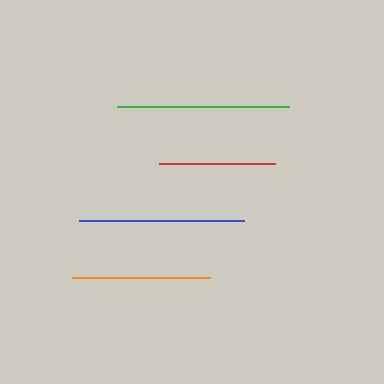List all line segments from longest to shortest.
From longest to shortest: green, blue, orange, red.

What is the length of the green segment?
The green segment is approximately 171 pixels long.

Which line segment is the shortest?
The red line is the shortest at approximately 116 pixels.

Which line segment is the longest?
The green line is the longest at approximately 171 pixels.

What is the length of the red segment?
The red segment is approximately 116 pixels long.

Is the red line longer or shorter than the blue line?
The blue line is longer than the red line.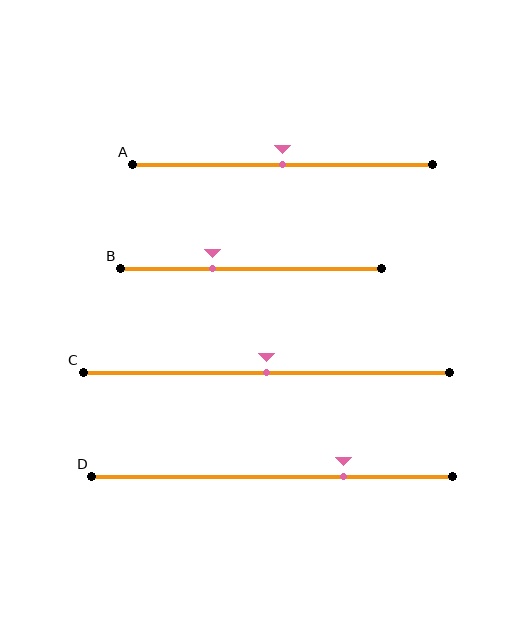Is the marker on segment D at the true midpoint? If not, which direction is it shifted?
No, the marker on segment D is shifted to the right by about 20% of the segment length.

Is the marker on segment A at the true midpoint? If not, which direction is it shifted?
Yes, the marker on segment A is at the true midpoint.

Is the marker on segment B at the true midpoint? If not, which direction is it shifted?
No, the marker on segment B is shifted to the left by about 15% of the segment length.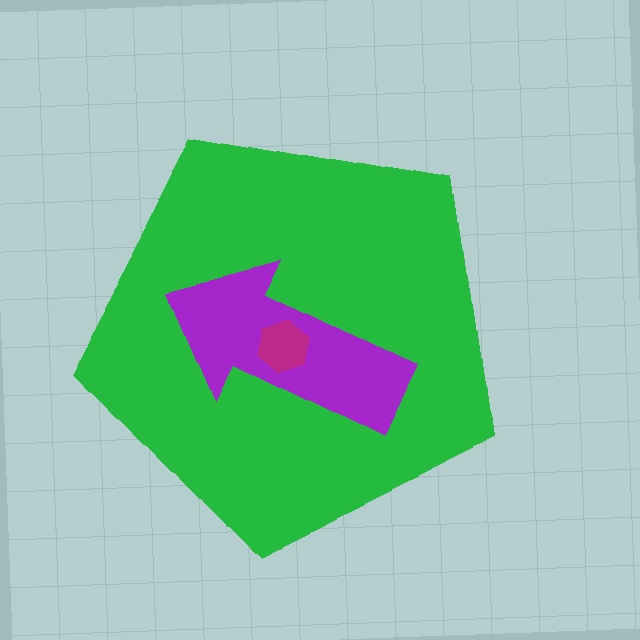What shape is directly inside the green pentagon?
The purple arrow.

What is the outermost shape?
The green pentagon.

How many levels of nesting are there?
3.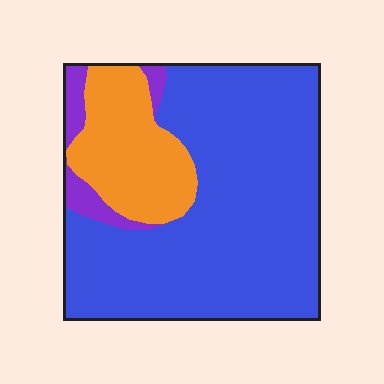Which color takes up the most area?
Blue, at roughly 70%.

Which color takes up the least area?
Purple, at roughly 5%.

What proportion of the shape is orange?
Orange covers around 20% of the shape.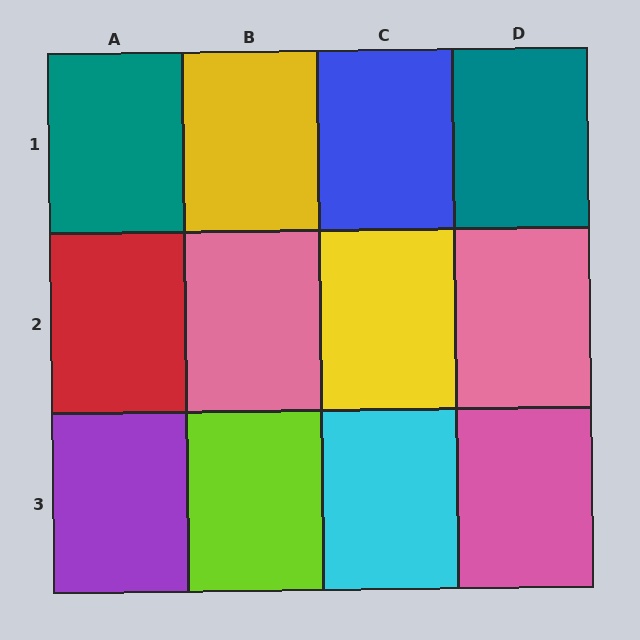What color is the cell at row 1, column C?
Blue.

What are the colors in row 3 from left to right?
Purple, lime, cyan, pink.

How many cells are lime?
1 cell is lime.